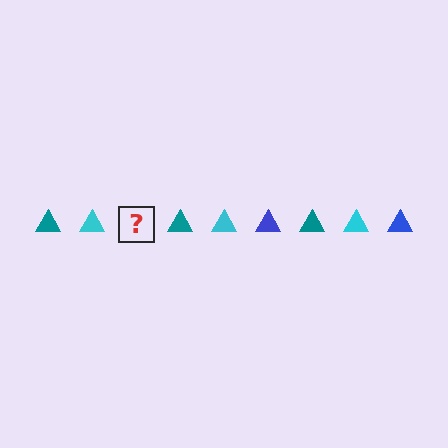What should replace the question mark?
The question mark should be replaced with a blue triangle.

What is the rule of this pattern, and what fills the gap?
The rule is that the pattern cycles through teal, cyan, blue triangles. The gap should be filled with a blue triangle.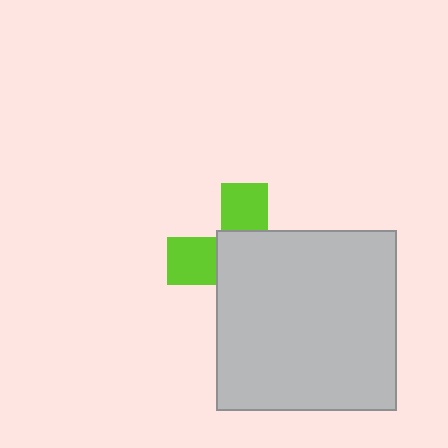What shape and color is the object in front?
The object in front is a light gray square.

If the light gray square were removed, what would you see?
You would see the complete lime cross.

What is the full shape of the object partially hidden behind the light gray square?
The partially hidden object is a lime cross.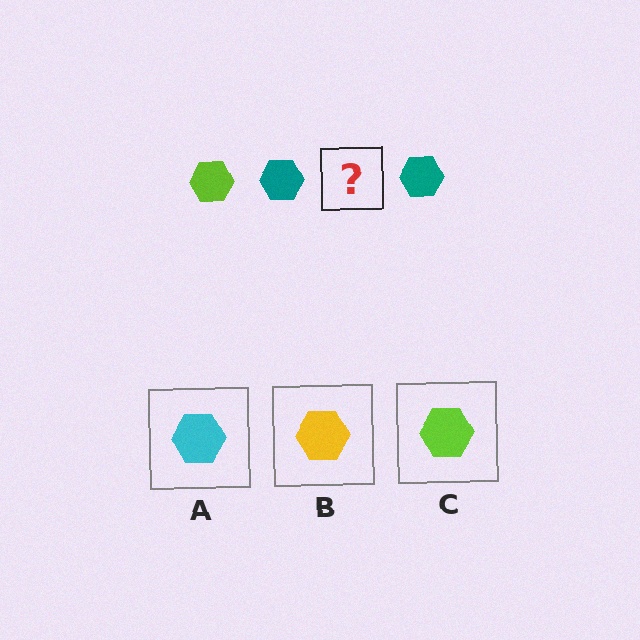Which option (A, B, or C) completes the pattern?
C.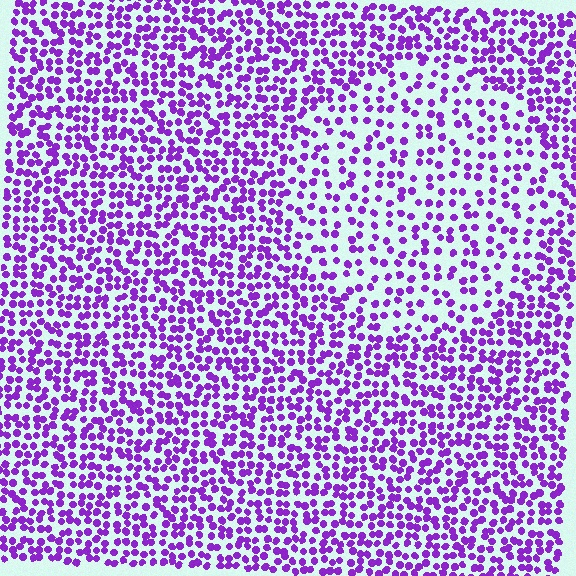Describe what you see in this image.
The image contains small purple elements arranged at two different densities. A circle-shaped region is visible where the elements are less densely packed than the surrounding area.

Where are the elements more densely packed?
The elements are more densely packed outside the circle boundary.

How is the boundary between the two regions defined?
The boundary is defined by a change in element density (approximately 1.8x ratio). All elements are the same color, size, and shape.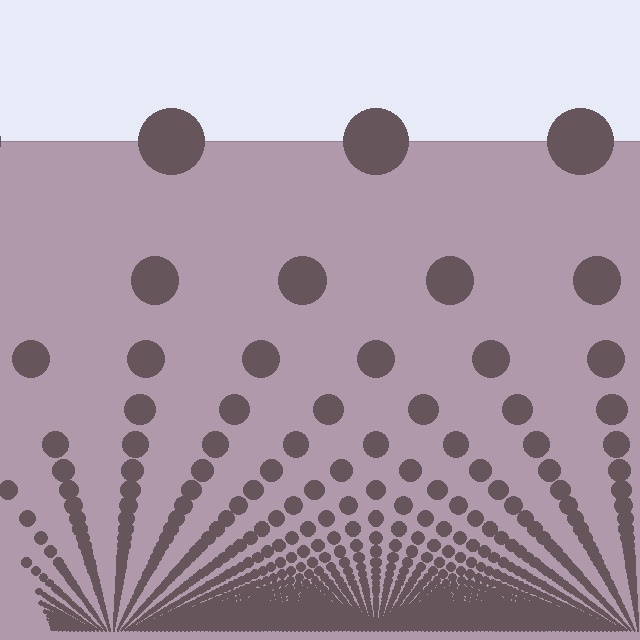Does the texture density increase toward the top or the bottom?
Density increases toward the bottom.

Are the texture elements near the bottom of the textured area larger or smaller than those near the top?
Smaller. The gradient is inverted — elements near the bottom are smaller and denser.